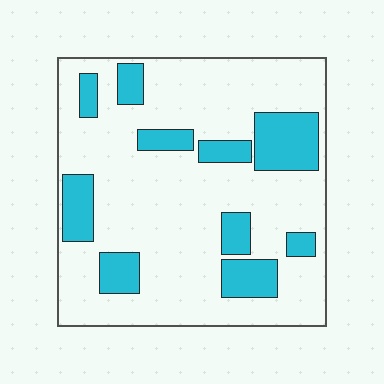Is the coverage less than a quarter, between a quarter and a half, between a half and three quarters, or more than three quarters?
Less than a quarter.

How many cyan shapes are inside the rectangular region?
10.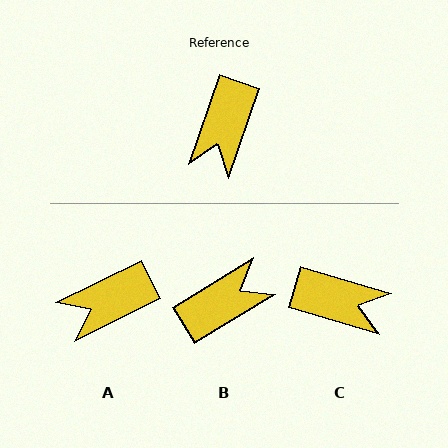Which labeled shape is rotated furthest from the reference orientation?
B, about 140 degrees away.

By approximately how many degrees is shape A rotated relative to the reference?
Approximately 45 degrees clockwise.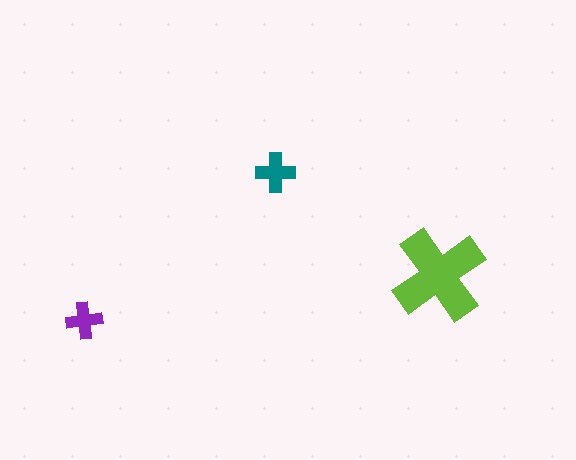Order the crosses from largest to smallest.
the lime one, the teal one, the purple one.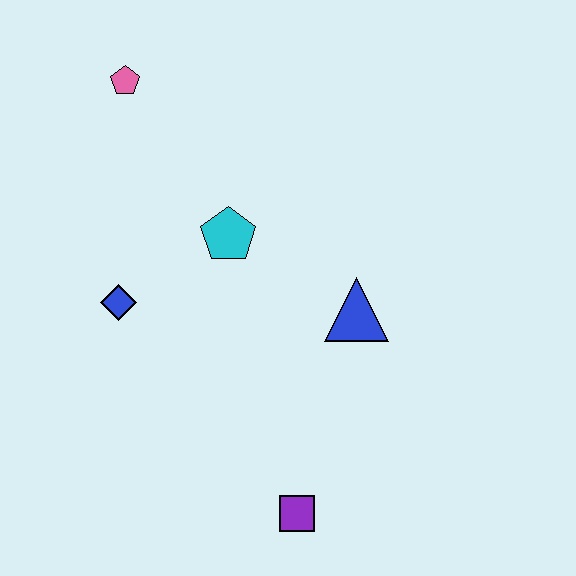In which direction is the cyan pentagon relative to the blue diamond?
The cyan pentagon is to the right of the blue diamond.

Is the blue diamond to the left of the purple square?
Yes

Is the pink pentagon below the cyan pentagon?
No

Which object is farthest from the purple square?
The pink pentagon is farthest from the purple square.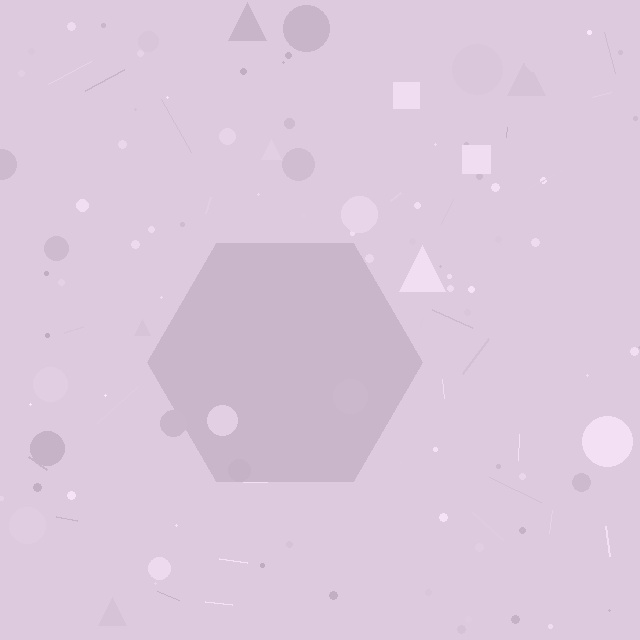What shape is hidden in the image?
A hexagon is hidden in the image.